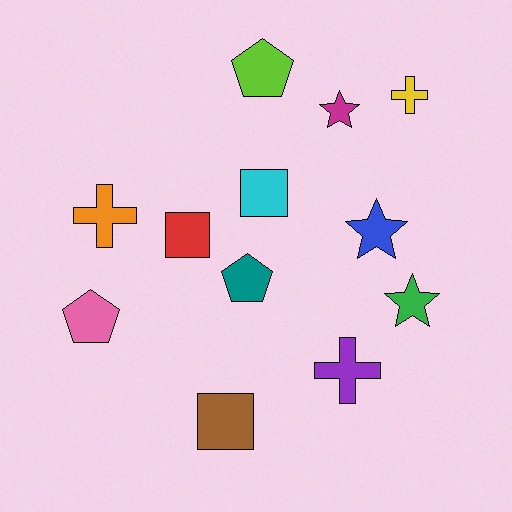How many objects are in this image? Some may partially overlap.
There are 12 objects.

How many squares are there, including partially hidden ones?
There are 3 squares.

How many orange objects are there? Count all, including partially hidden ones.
There is 1 orange object.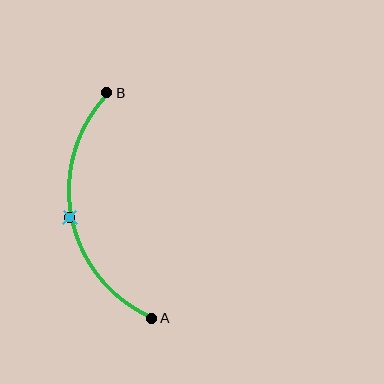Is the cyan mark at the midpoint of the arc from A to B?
Yes. The cyan mark lies on the arc at equal arc-length from both A and B — it is the arc midpoint.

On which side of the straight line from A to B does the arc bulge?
The arc bulges to the left of the straight line connecting A and B.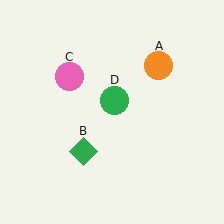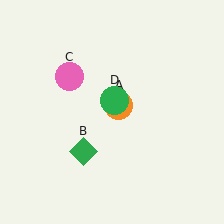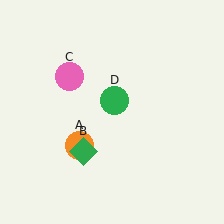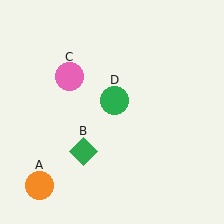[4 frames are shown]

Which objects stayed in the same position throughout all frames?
Green diamond (object B) and pink circle (object C) and green circle (object D) remained stationary.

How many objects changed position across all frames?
1 object changed position: orange circle (object A).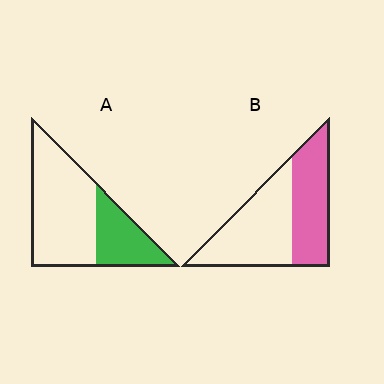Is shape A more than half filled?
No.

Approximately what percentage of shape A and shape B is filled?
A is approximately 30% and B is approximately 45%.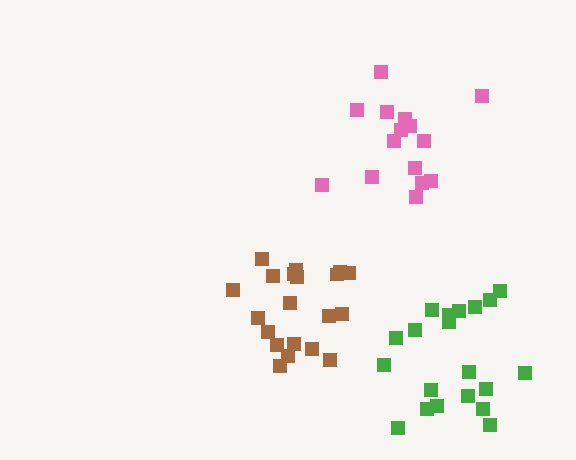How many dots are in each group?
Group 1: 15 dots, Group 2: 20 dots, Group 3: 20 dots (55 total).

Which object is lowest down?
The green cluster is bottommost.